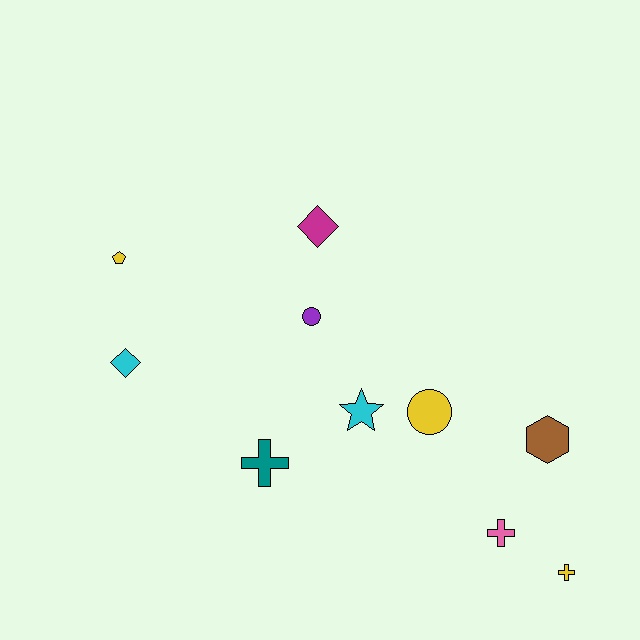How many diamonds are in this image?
There are 2 diamonds.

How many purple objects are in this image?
There is 1 purple object.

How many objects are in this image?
There are 10 objects.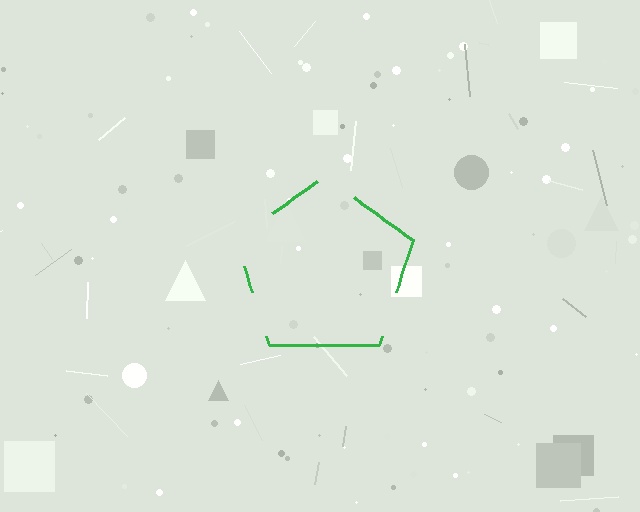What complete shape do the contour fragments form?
The contour fragments form a pentagon.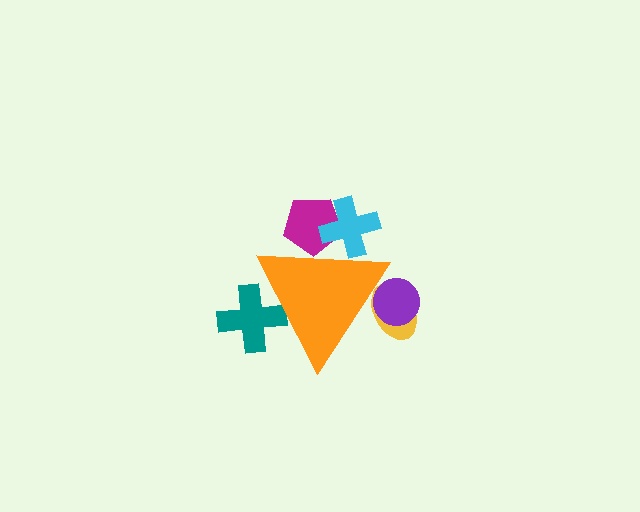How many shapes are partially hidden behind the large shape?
5 shapes are partially hidden.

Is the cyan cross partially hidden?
Yes, the cyan cross is partially hidden behind the orange triangle.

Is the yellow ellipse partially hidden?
Yes, the yellow ellipse is partially hidden behind the orange triangle.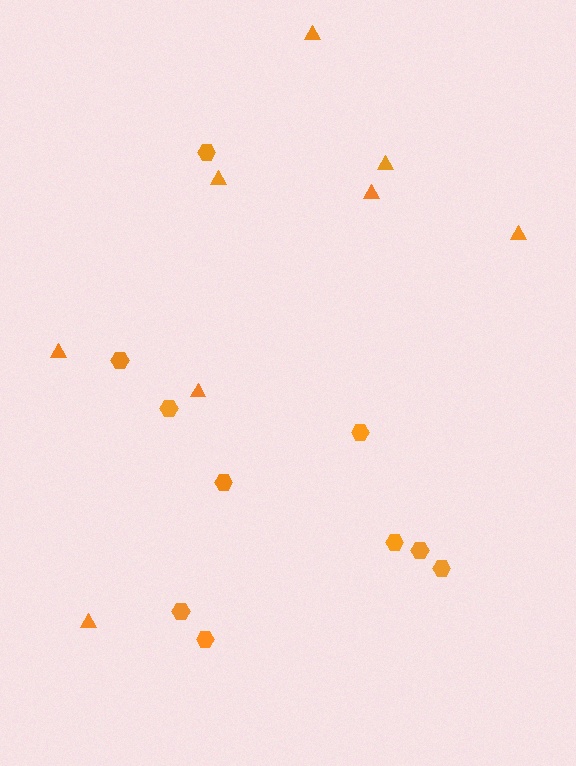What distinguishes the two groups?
There are 2 groups: one group of hexagons (10) and one group of triangles (8).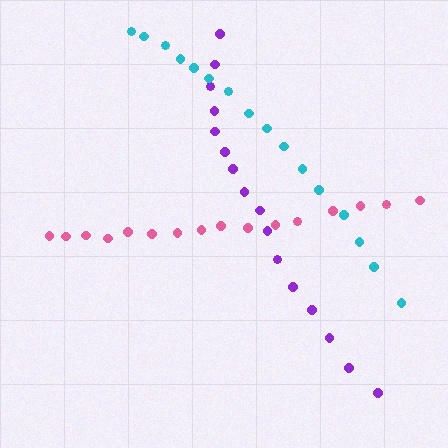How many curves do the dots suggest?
There are 3 distinct paths.